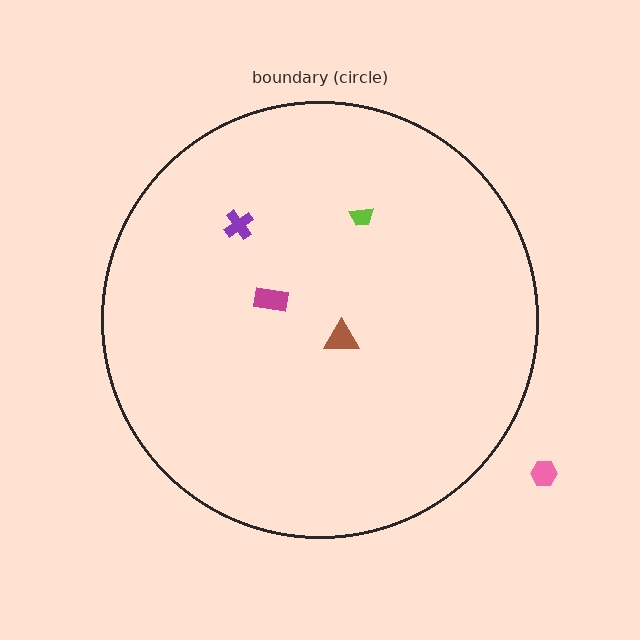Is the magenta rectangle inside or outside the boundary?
Inside.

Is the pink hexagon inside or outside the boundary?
Outside.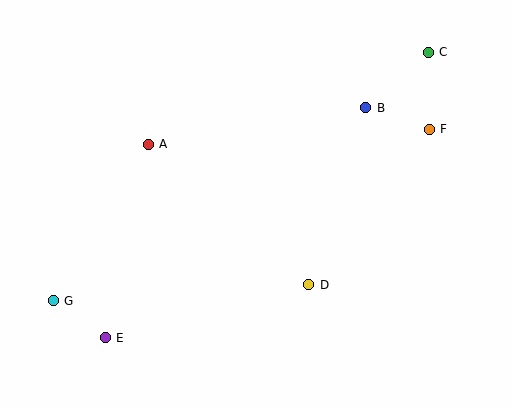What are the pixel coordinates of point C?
Point C is at (428, 52).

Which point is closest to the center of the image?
Point D at (309, 285) is closest to the center.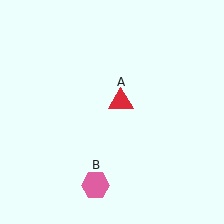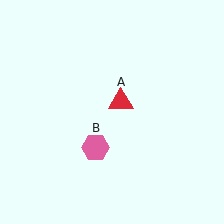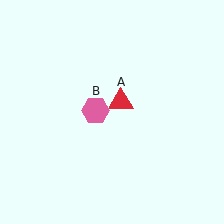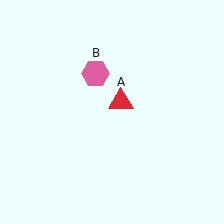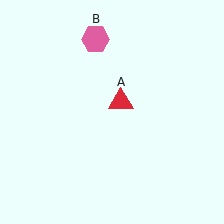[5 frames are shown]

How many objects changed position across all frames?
1 object changed position: pink hexagon (object B).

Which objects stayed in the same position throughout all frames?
Red triangle (object A) remained stationary.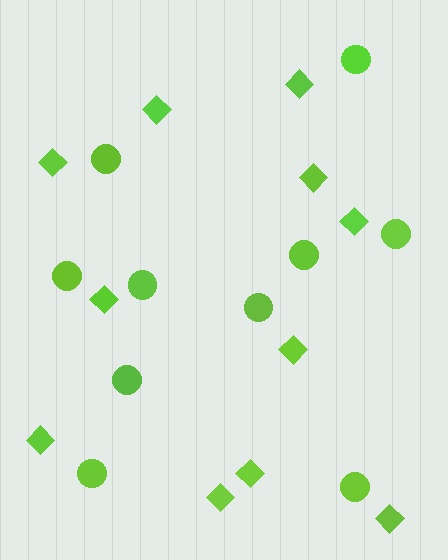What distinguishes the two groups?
There are 2 groups: one group of diamonds (11) and one group of circles (10).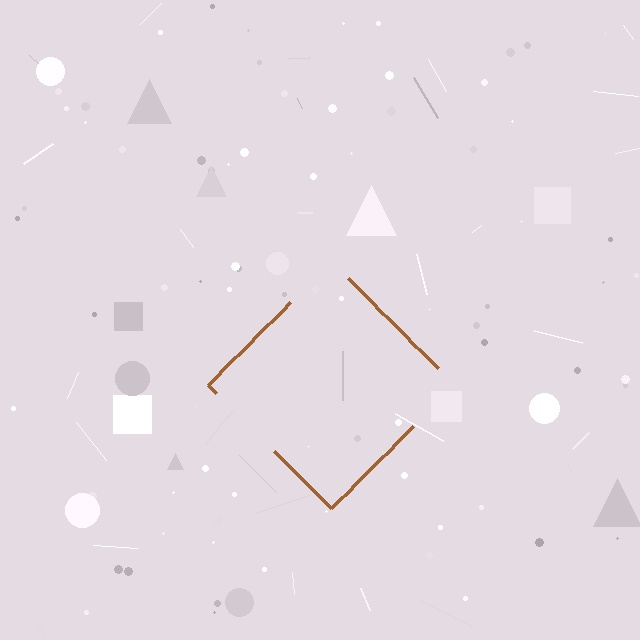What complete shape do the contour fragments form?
The contour fragments form a diamond.